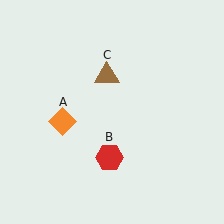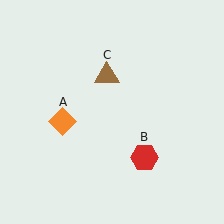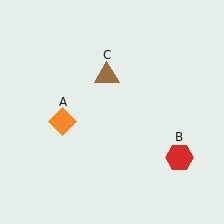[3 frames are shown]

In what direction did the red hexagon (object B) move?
The red hexagon (object B) moved right.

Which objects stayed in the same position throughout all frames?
Orange diamond (object A) and brown triangle (object C) remained stationary.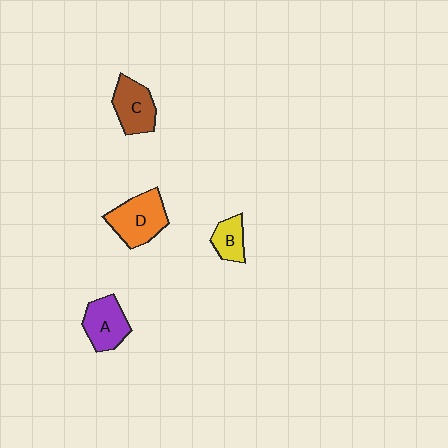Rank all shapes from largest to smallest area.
From largest to smallest: D (orange), C (brown), A (purple), B (yellow).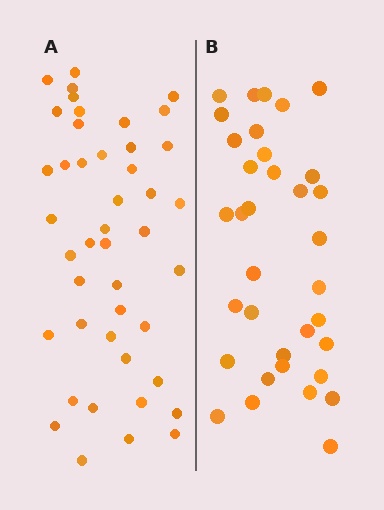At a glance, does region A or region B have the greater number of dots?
Region A (the left region) has more dots.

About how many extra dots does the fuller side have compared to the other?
Region A has roughly 8 or so more dots than region B.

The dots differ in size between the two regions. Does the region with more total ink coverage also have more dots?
No. Region B has more total ink coverage because its dots are larger, but region A actually contains more individual dots. Total area can be misleading — the number of items is what matters here.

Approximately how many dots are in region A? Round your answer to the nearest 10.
About 40 dots. (The exact count is 44, which rounds to 40.)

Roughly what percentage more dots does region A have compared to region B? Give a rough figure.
About 25% more.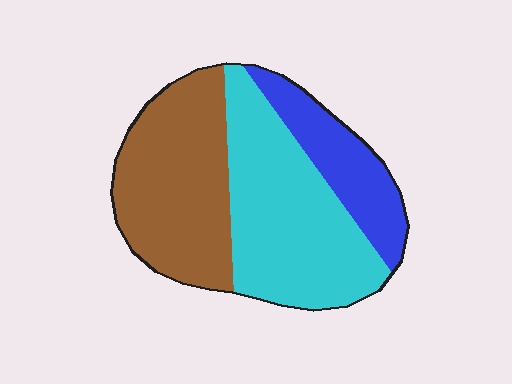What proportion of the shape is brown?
Brown covers roughly 40% of the shape.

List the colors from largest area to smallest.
From largest to smallest: cyan, brown, blue.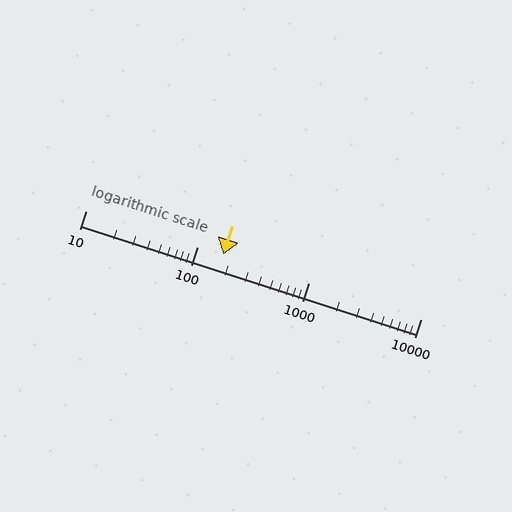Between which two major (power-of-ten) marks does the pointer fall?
The pointer is between 100 and 1000.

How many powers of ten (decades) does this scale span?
The scale spans 3 decades, from 10 to 10000.